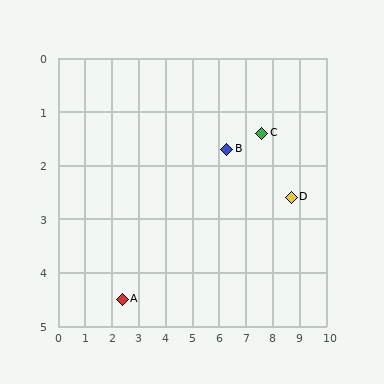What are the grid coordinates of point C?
Point C is at approximately (7.6, 1.4).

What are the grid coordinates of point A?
Point A is at approximately (2.4, 4.5).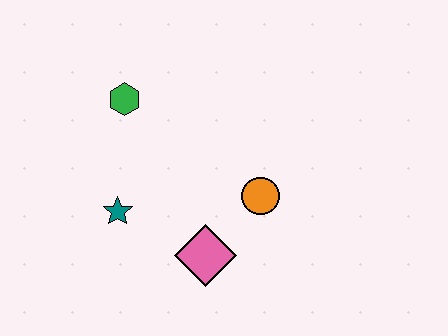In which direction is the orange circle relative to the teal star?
The orange circle is to the right of the teal star.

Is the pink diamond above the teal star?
No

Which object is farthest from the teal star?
The orange circle is farthest from the teal star.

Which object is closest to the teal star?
The pink diamond is closest to the teal star.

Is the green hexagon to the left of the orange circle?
Yes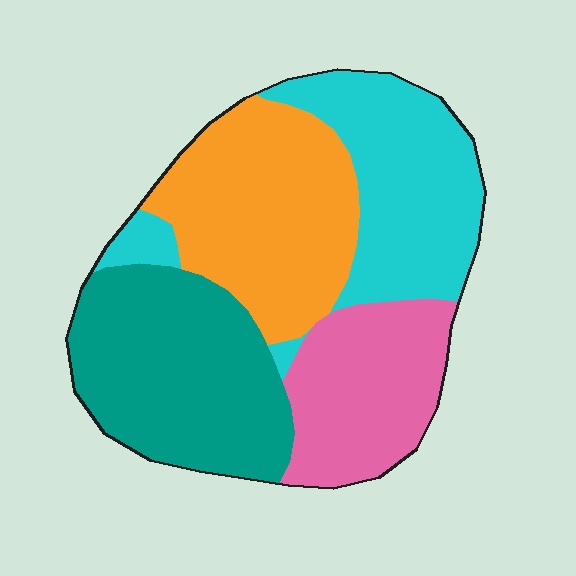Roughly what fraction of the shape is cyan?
Cyan takes up between a sixth and a third of the shape.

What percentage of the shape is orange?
Orange takes up between a quarter and a half of the shape.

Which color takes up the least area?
Pink, at roughly 20%.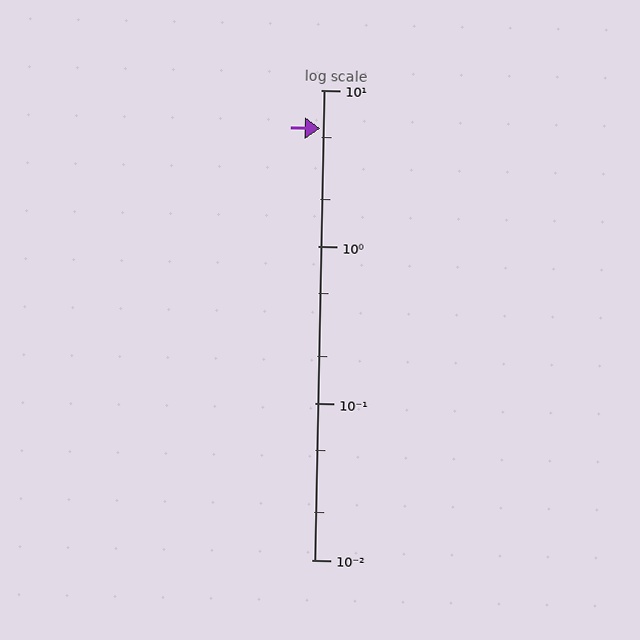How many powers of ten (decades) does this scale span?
The scale spans 3 decades, from 0.01 to 10.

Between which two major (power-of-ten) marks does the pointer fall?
The pointer is between 1 and 10.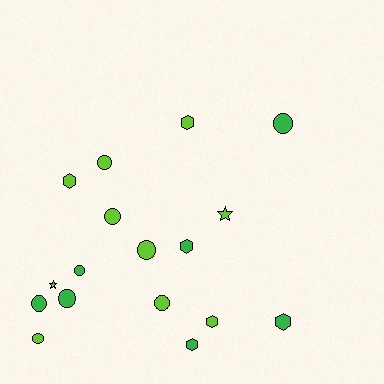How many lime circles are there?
There are 5 lime circles.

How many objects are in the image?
There are 17 objects.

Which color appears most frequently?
Lime, with 10 objects.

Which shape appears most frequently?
Circle, with 9 objects.